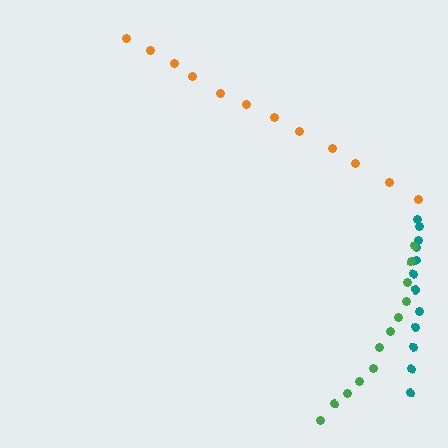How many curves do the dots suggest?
There are 3 distinct paths.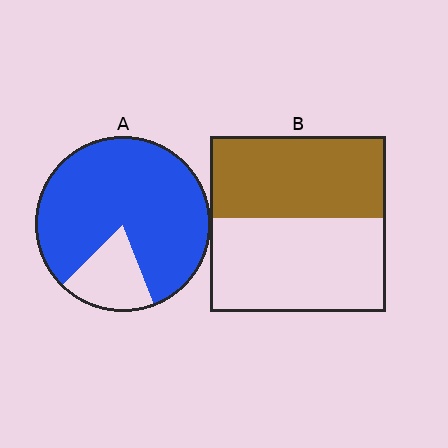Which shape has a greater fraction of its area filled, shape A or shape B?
Shape A.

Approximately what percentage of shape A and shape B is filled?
A is approximately 80% and B is approximately 45%.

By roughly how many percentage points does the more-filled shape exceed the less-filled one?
By roughly 35 percentage points (A over B).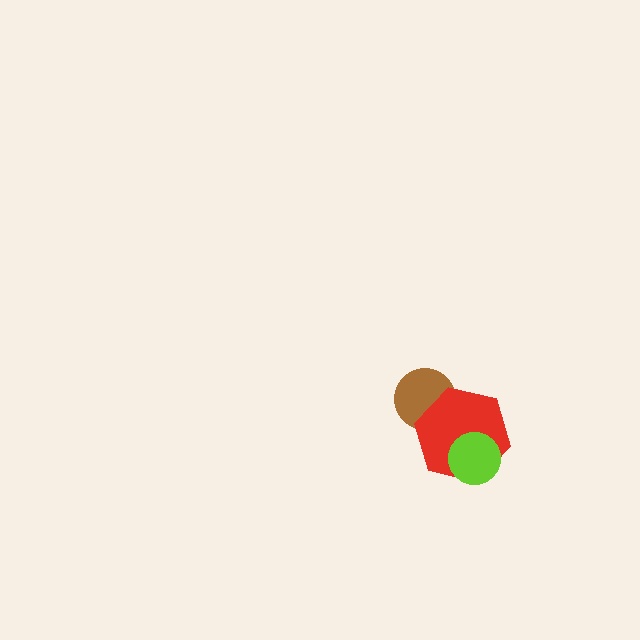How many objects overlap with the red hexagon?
2 objects overlap with the red hexagon.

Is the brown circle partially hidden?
Yes, it is partially covered by another shape.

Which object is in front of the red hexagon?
The lime circle is in front of the red hexagon.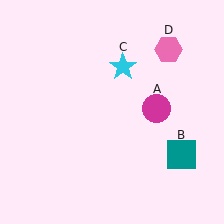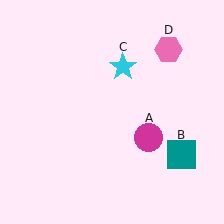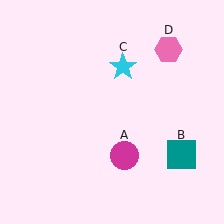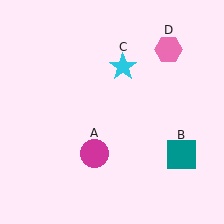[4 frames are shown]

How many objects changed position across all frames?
1 object changed position: magenta circle (object A).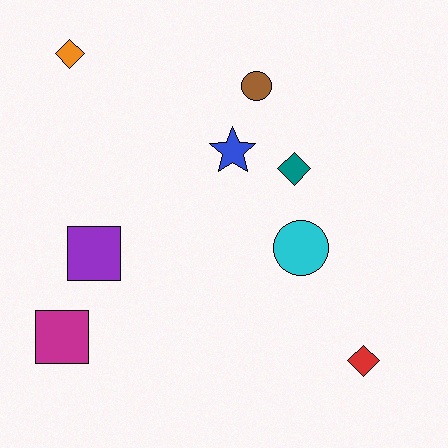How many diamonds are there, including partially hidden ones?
There are 3 diamonds.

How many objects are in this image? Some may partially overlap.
There are 8 objects.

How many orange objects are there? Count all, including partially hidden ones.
There is 1 orange object.